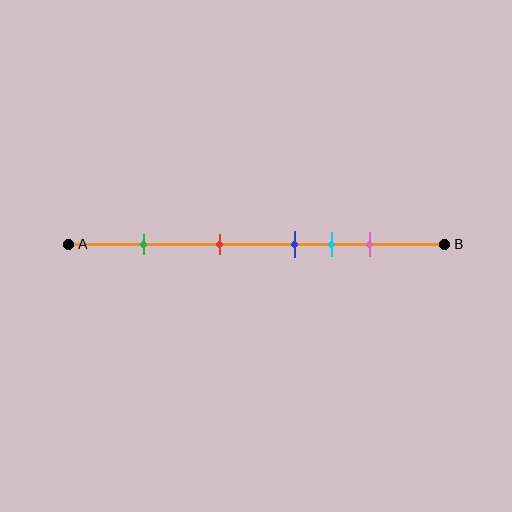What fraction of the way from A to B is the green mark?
The green mark is approximately 20% (0.2) of the way from A to B.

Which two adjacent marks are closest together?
The blue and cyan marks are the closest adjacent pair.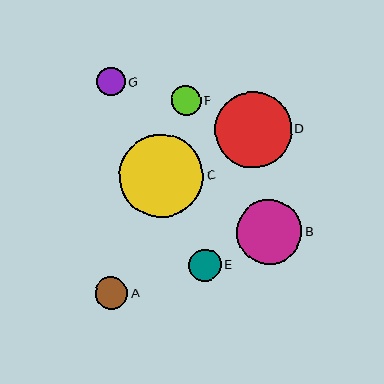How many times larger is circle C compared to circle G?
Circle C is approximately 2.9 times the size of circle G.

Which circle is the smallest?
Circle G is the smallest with a size of approximately 28 pixels.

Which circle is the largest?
Circle C is the largest with a size of approximately 84 pixels.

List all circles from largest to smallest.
From largest to smallest: C, D, B, A, E, F, G.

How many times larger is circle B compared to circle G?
Circle B is approximately 2.3 times the size of circle G.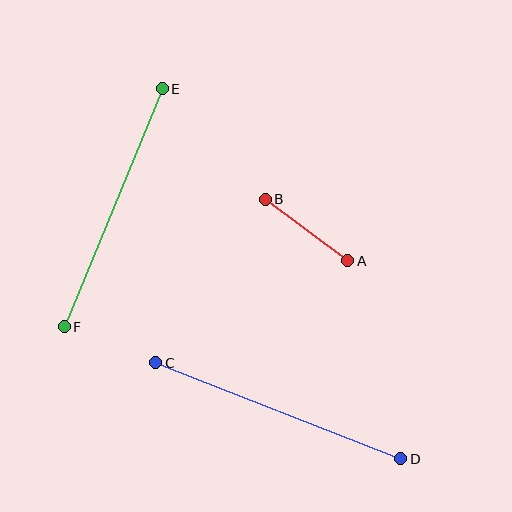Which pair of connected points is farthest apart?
Points C and D are farthest apart.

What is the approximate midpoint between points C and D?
The midpoint is at approximately (278, 411) pixels.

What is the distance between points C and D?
The distance is approximately 263 pixels.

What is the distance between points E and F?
The distance is approximately 257 pixels.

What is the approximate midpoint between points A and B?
The midpoint is at approximately (306, 230) pixels.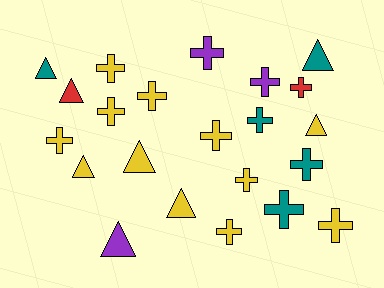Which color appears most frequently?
Yellow, with 12 objects.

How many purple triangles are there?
There is 1 purple triangle.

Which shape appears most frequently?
Cross, with 14 objects.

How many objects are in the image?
There are 22 objects.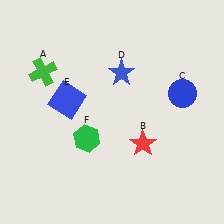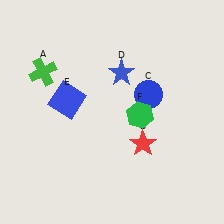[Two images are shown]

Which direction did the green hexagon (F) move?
The green hexagon (F) moved right.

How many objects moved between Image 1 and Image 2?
2 objects moved between the two images.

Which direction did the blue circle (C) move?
The blue circle (C) moved left.